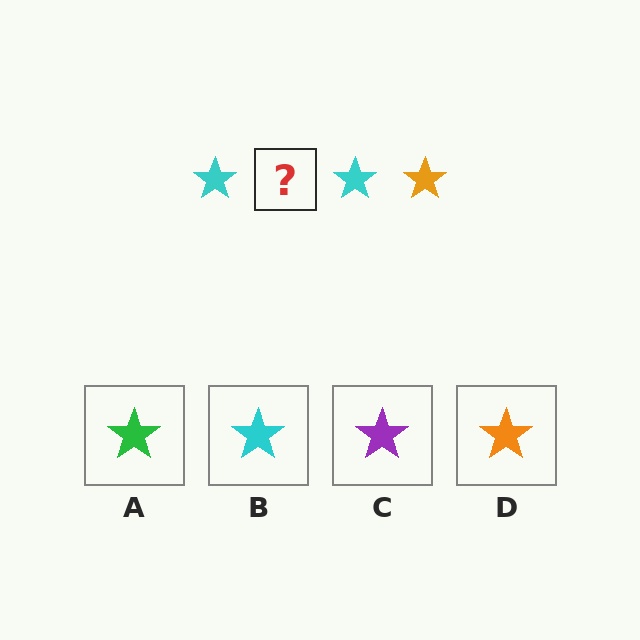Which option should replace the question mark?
Option D.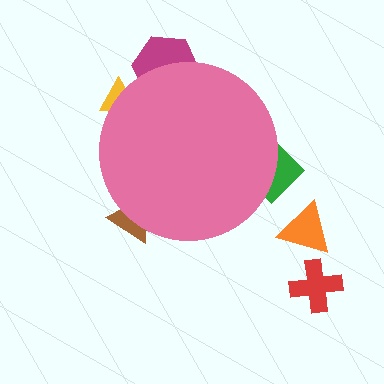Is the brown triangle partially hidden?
Yes, the brown triangle is partially hidden behind the pink circle.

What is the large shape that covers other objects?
A pink circle.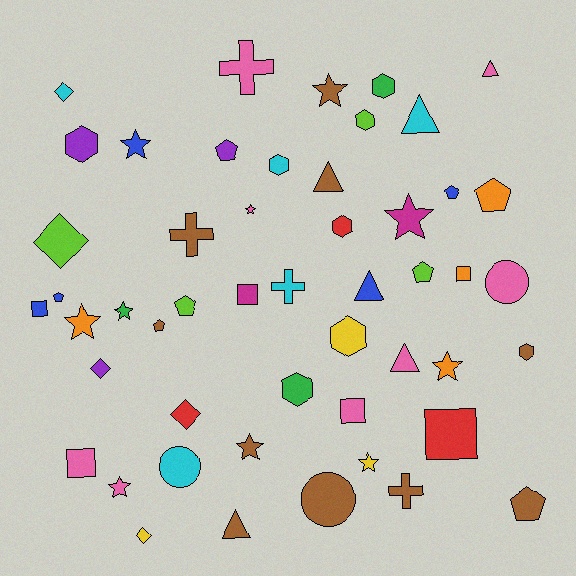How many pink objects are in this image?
There are 8 pink objects.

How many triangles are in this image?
There are 6 triangles.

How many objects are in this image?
There are 50 objects.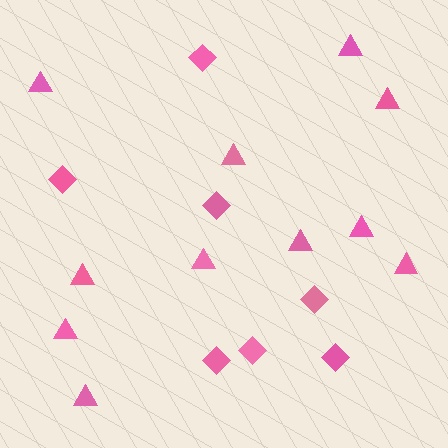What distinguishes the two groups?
There are 2 groups: one group of diamonds (7) and one group of triangles (11).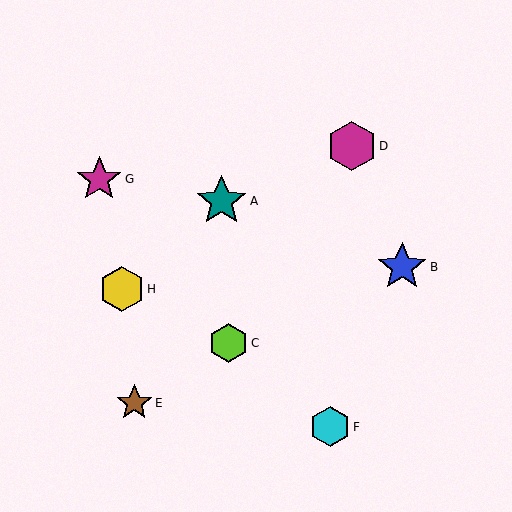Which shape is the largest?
The teal star (labeled A) is the largest.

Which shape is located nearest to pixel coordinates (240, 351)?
The lime hexagon (labeled C) at (228, 343) is nearest to that location.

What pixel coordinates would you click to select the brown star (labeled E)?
Click at (134, 403) to select the brown star E.